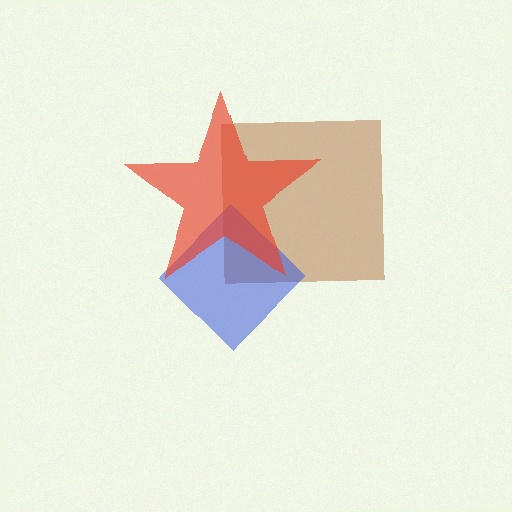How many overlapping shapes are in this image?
There are 3 overlapping shapes in the image.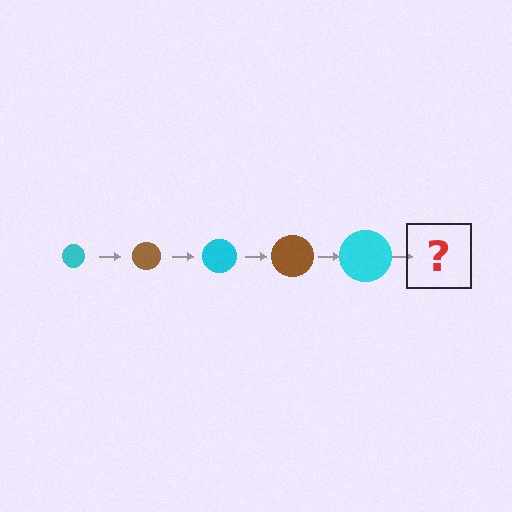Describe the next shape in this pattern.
It should be a brown circle, larger than the previous one.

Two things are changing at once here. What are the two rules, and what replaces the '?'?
The two rules are that the circle grows larger each step and the color cycles through cyan and brown. The '?' should be a brown circle, larger than the previous one.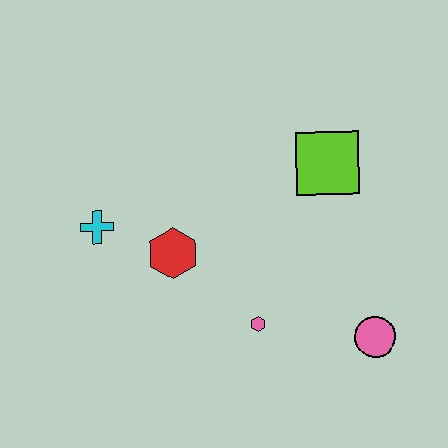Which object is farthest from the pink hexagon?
The cyan cross is farthest from the pink hexagon.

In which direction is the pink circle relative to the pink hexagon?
The pink circle is to the right of the pink hexagon.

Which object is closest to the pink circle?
The pink hexagon is closest to the pink circle.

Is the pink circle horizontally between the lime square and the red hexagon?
No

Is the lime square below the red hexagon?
No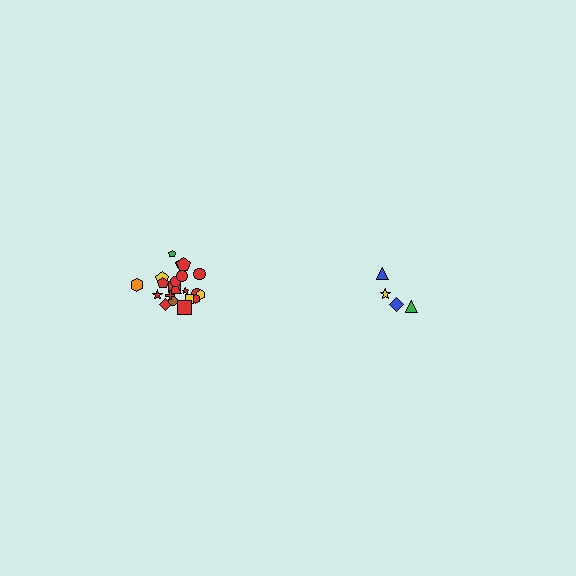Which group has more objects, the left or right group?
The left group.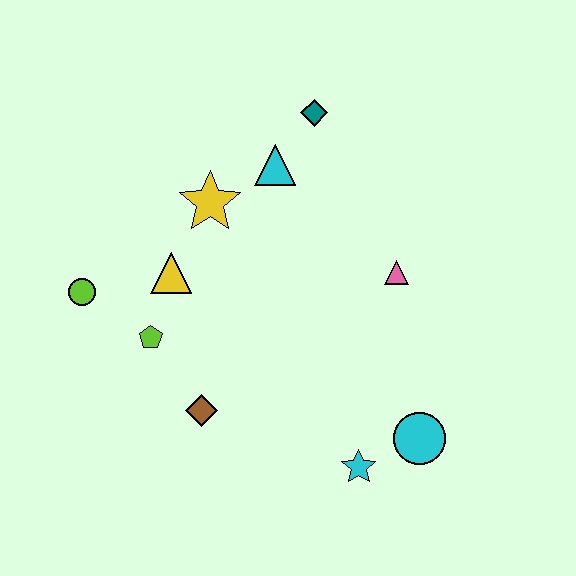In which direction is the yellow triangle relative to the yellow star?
The yellow triangle is below the yellow star.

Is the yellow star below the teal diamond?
Yes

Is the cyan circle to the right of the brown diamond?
Yes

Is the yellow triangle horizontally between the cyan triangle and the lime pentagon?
Yes